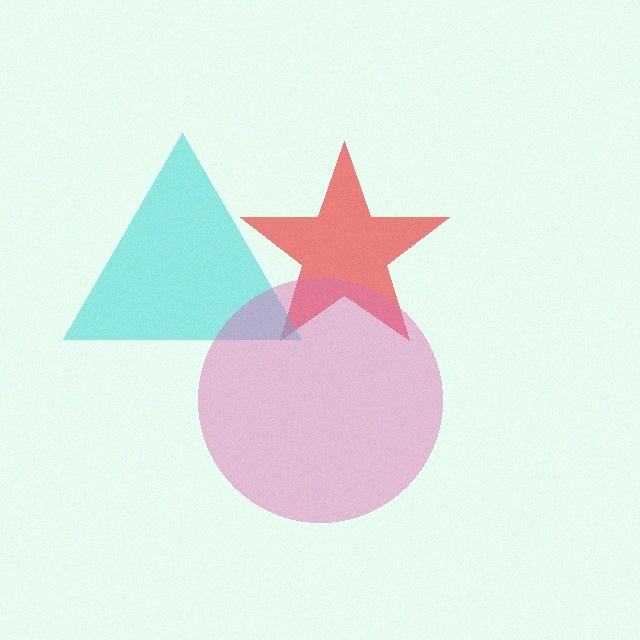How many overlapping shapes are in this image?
There are 3 overlapping shapes in the image.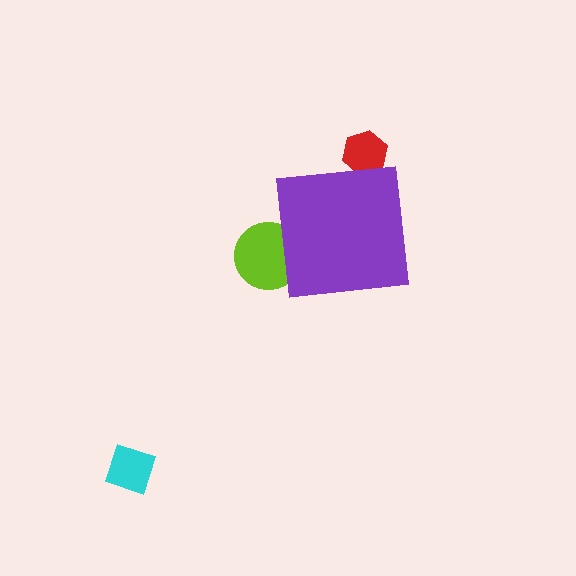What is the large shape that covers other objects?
A purple square.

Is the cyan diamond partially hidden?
No, the cyan diamond is fully visible.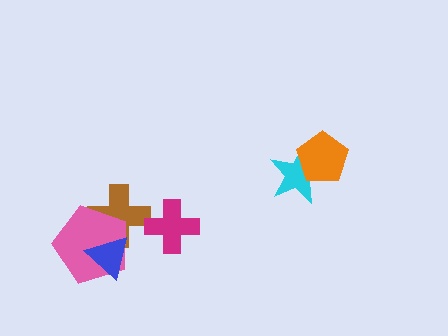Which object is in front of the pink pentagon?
The blue triangle is in front of the pink pentagon.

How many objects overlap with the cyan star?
1 object overlaps with the cyan star.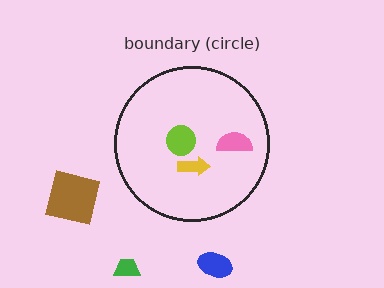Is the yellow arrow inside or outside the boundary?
Inside.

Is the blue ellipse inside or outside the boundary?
Outside.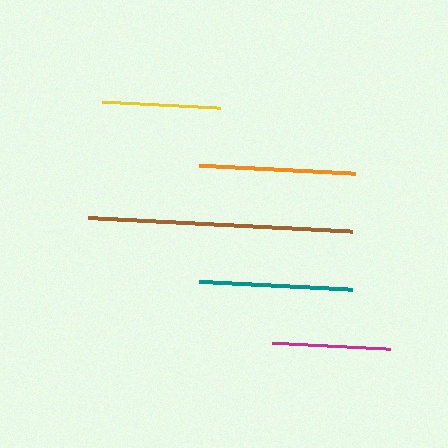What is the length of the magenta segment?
The magenta segment is approximately 119 pixels long.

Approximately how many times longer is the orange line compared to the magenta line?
The orange line is approximately 1.3 times the length of the magenta line.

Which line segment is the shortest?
The yellow line is the shortest at approximately 117 pixels.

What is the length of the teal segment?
The teal segment is approximately 153 pixels long.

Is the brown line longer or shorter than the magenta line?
The brown line is longer than the magenta line.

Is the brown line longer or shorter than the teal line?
The brown line is longer than the teal line.